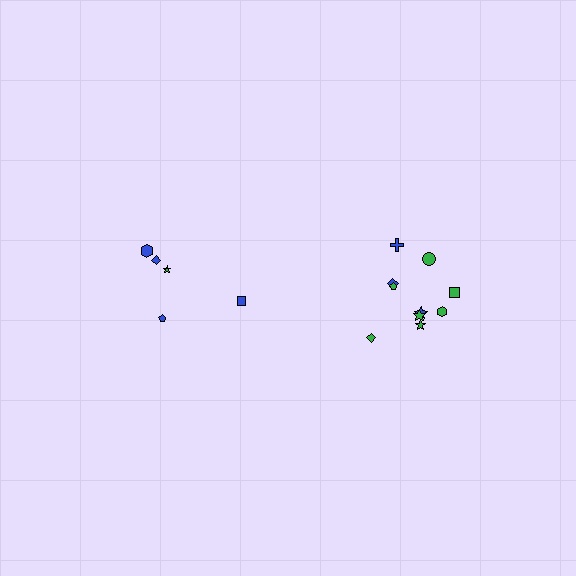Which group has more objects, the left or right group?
The right group.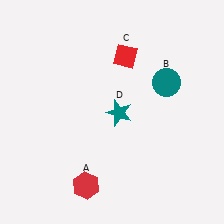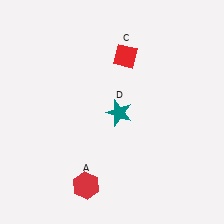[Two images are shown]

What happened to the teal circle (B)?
The teal circle (B) was removed in Image 2. It was in the top-right area of Image 1.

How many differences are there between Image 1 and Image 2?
There is 1 difference between the two images.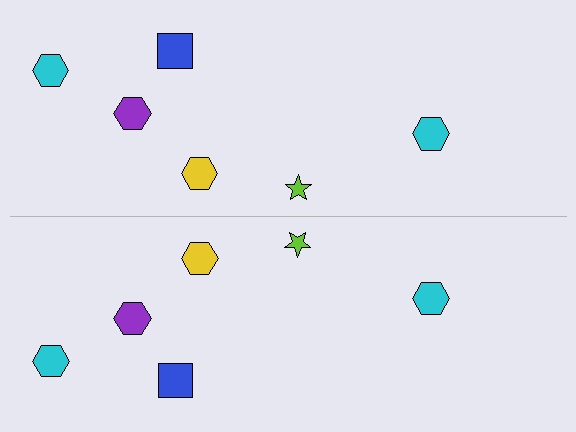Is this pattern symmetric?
Yes, this pattern has bilateral (reflection) symmetry.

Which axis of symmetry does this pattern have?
The pattern has a horizontal axis of symmetry running through the center of the image.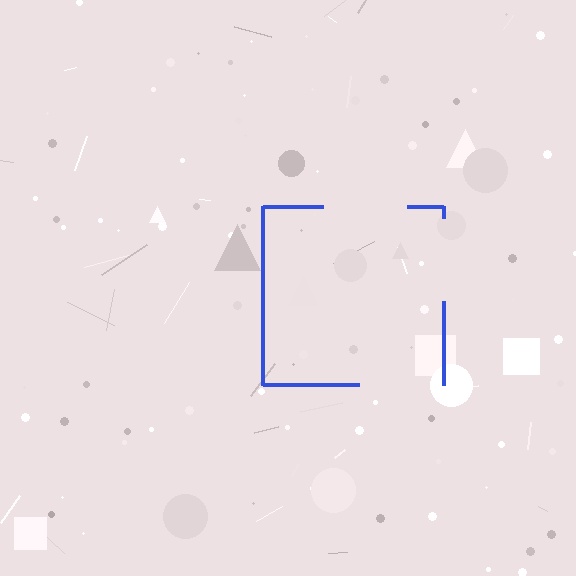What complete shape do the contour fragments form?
The contour fragments form a square.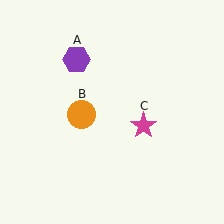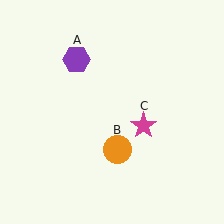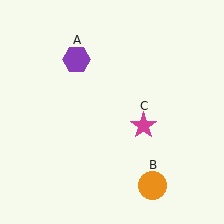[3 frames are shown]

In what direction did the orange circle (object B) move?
The orange circle (object B) moved down and to the right.